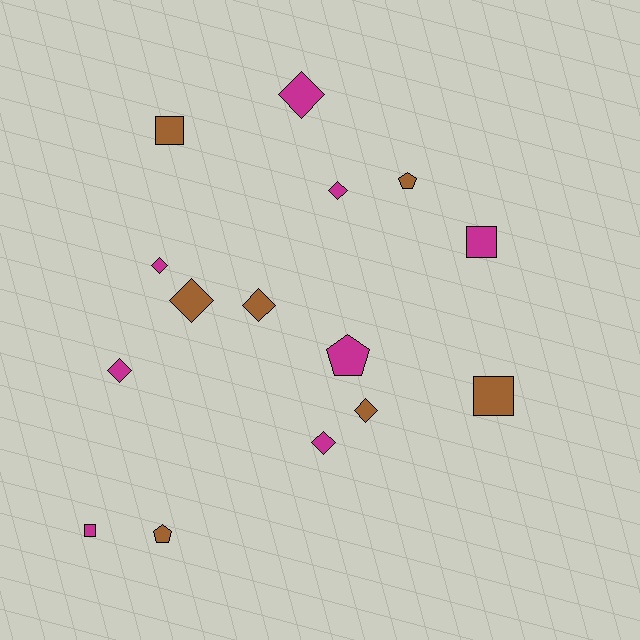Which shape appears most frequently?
Diamond, with 8 objects.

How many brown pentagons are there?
There are 2 brown pentagons.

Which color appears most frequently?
Magenta, with 8 objects.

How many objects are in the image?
There are 15 objects.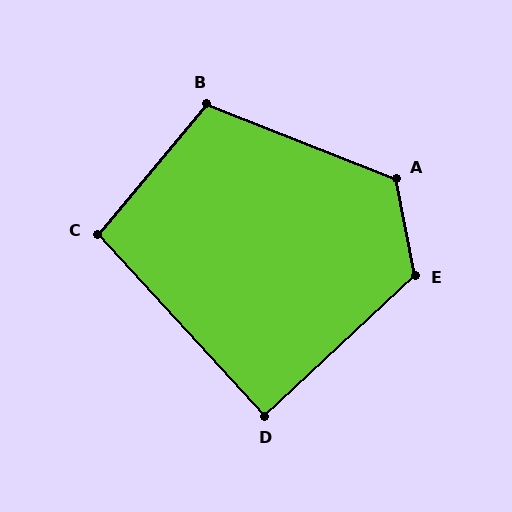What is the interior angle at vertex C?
Approximately 97 degrees (obtuse).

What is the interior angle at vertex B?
Approximately 108 degrees (obtuse).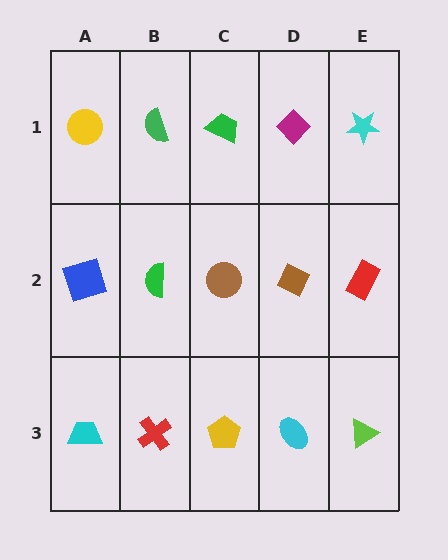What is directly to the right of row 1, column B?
A green trapezoid.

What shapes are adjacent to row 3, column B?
A green semicircle (row 2, column B), a cyan trapezoid (row 3, column A), a yellow pentagon (row 3, column C).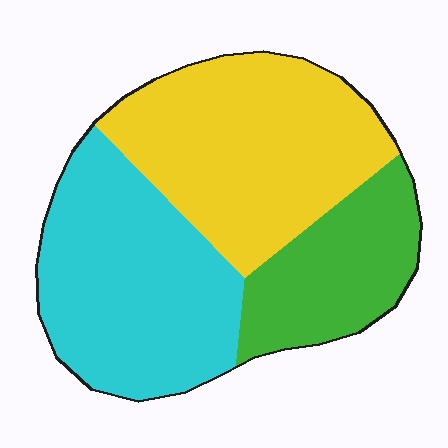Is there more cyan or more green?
Cyan.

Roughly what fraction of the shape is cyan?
Cyan covers 38% of the shape.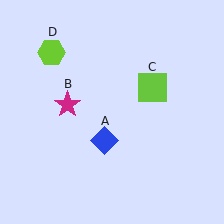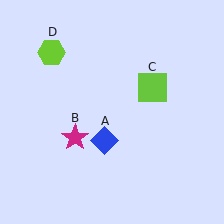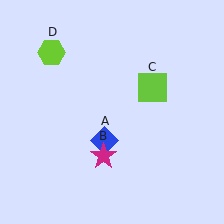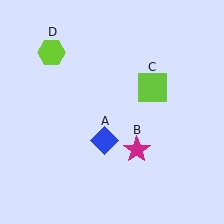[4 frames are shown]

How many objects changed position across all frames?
1 object changed position: magenta star (object B).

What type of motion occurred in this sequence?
The magenta star (object B) rotated counterclockwise around the center of the scene.